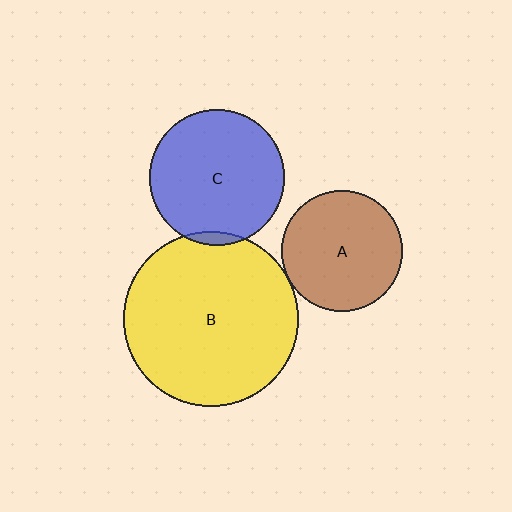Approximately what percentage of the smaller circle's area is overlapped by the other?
Approximately 5%.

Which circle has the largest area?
Circle B (yellow).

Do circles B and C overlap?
Yes.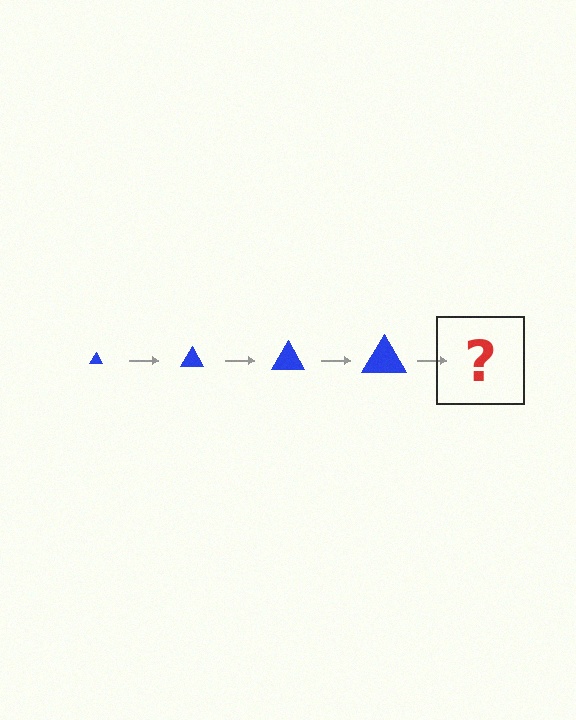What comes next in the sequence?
The next element should be a blue triangle, larger than the previous one.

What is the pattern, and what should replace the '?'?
The pattern is that the triangle gets progressively larger each step. The '?' should be a blue triangle, larger than the previous one.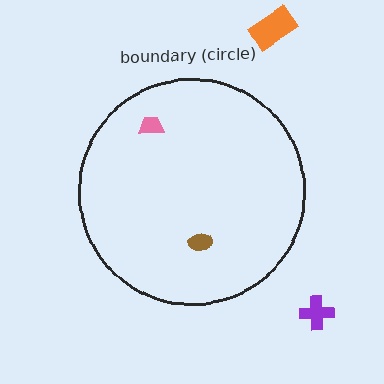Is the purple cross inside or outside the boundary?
Outside.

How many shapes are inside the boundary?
2 inside, 2 outside.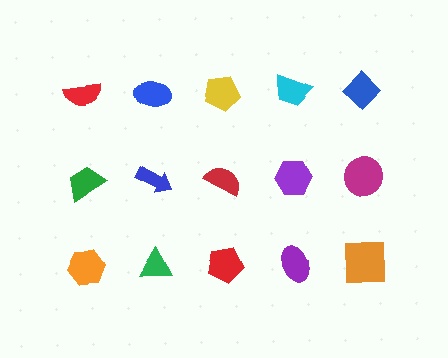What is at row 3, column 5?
An orange square.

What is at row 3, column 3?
A red pentagon.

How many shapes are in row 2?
5 shapes.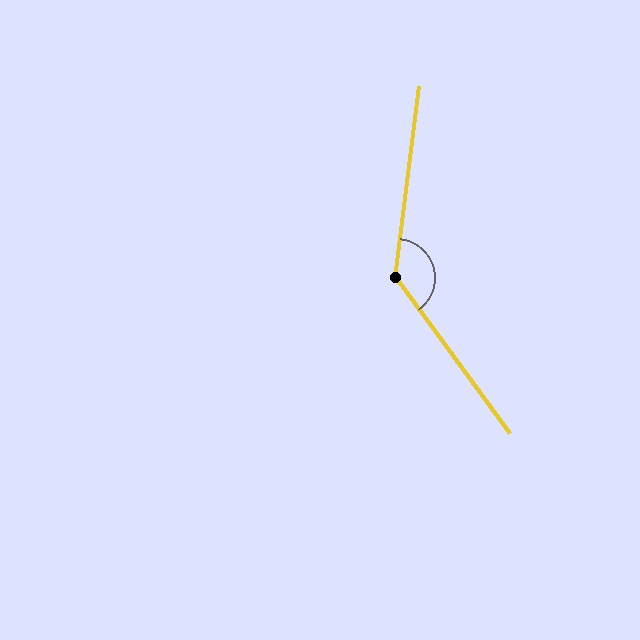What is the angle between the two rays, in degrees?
Approximately 137 degrees.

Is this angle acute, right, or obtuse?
It is obtuse.